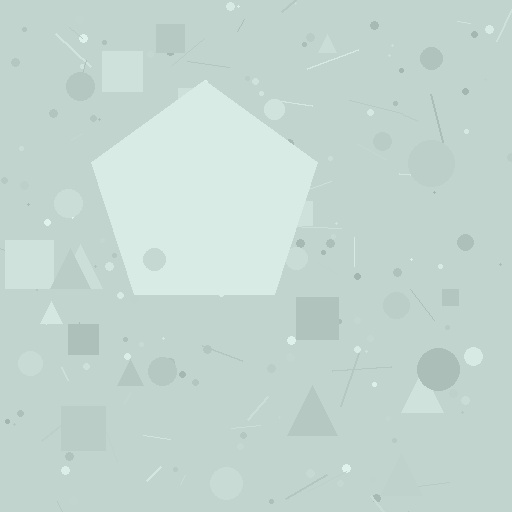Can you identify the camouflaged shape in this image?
The camouflaged shape is a pentagon.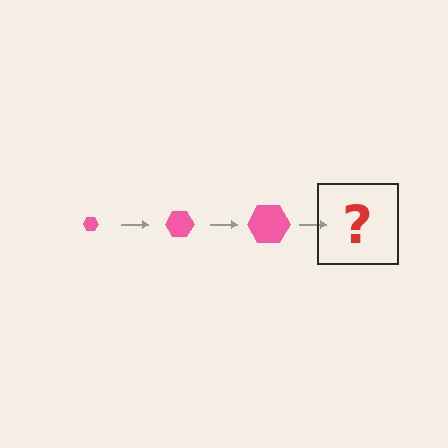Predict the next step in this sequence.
The next step is a pink hexagon, larger than the previous one.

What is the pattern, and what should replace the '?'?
The pattern is that the hexagon gets progressively larger each step. The '?' should be a pink hexagon, larger than the previous one.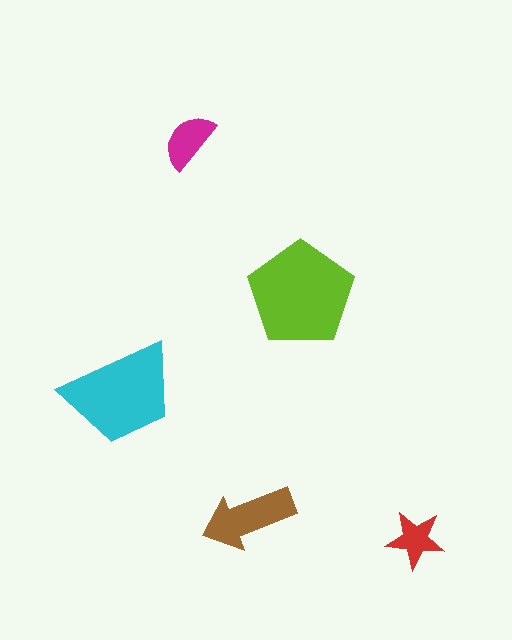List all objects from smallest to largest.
The red star, the magenta semicircle, the brown arrow, the cyan trapezoid, the lime pentagon.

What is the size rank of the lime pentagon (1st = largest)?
1st.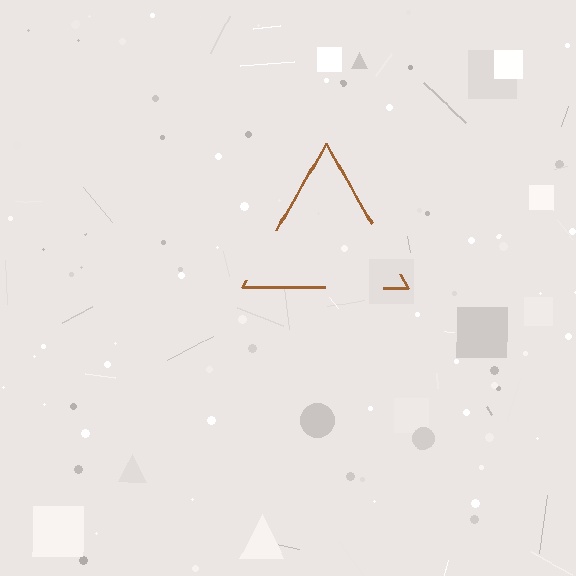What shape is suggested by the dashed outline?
The dashed outline suggests a triangle.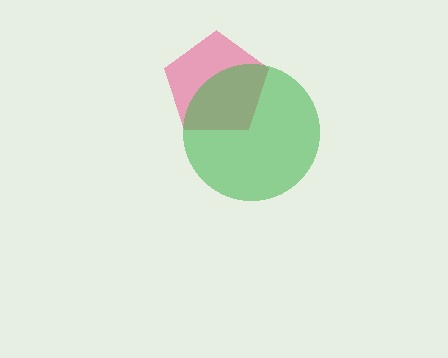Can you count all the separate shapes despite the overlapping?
Yes, there are 2 separate shapes.